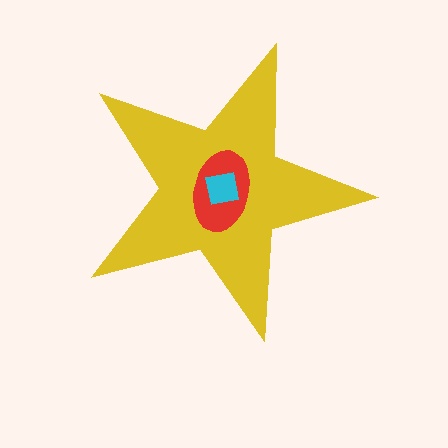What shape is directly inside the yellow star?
The red ellipse.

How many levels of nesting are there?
3.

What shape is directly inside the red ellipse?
The cyan square.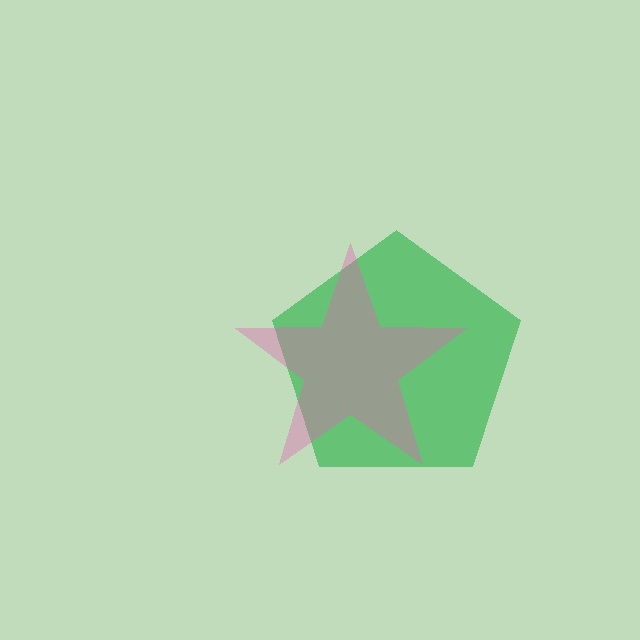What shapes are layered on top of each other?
The layered shapes are: a green pentagon, a pink star.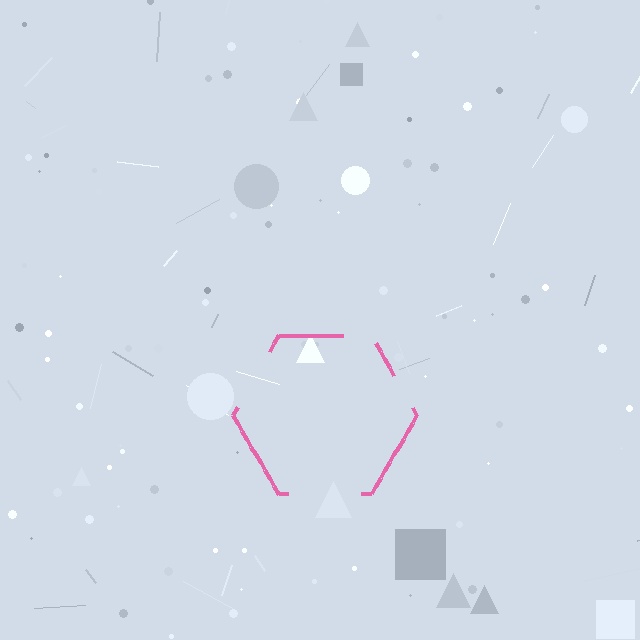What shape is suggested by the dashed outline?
The dashed outline suggests a hexagon.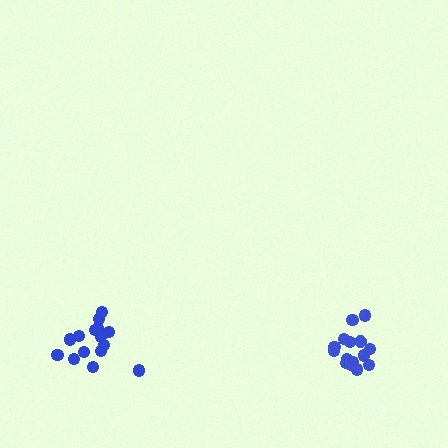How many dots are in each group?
Group 1: 15 dots, Group 2: 15 dots (30 total).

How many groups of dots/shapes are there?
There are 2 groups.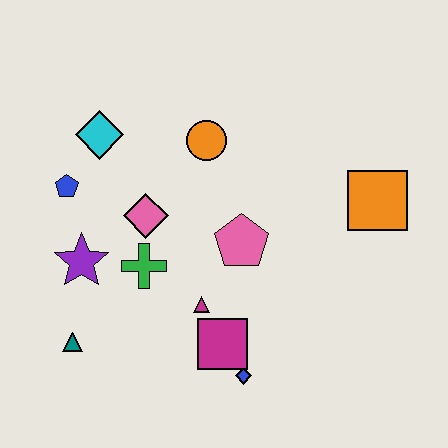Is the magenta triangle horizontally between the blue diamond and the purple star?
Yes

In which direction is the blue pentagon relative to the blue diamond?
The blue pentagon is above the blue diamond.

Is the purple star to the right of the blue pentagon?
Yes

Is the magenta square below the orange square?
Yes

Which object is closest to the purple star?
The green cross is closest to the purple star.